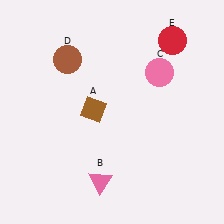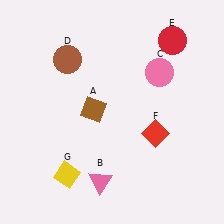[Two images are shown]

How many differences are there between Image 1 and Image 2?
There are 2 differences between the two images.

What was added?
A red diamond (F), a yellow diamond (G) were added in Image 2.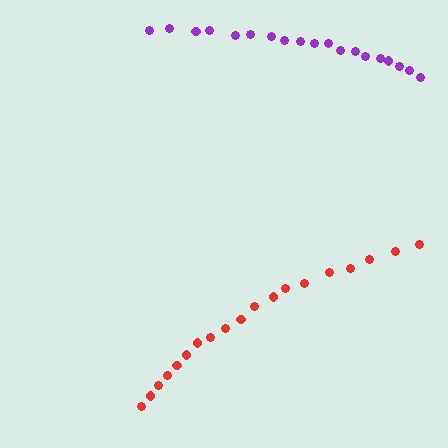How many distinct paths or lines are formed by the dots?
There are 2 distinct paths.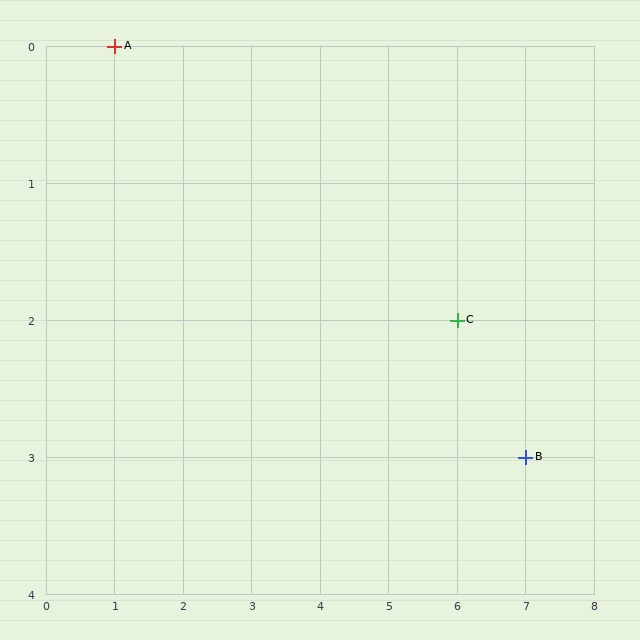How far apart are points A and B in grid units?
Points A and B are 6 columns and 3 rows apart (about 6.7 grid units diagonally).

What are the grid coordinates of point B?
Point B is at grid coordinates (7, 3).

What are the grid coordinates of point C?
Point C is at grid coordinates (6, 2).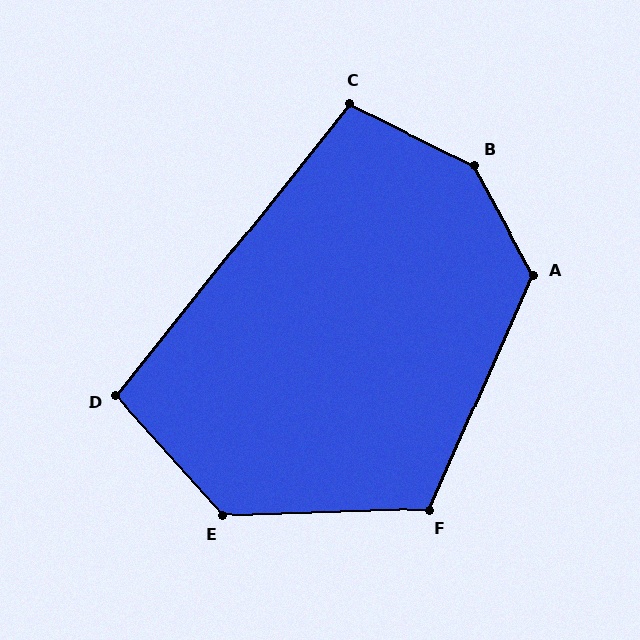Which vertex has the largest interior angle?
B, at approximately 145 degrees.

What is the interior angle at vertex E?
Approximately 130 degrees (obtuse).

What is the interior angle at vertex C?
Approximately 102 degrees (obtuse).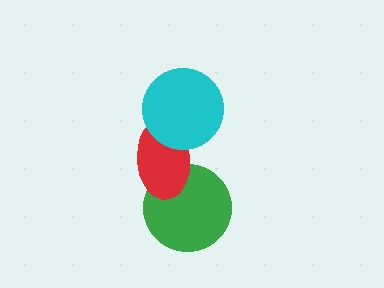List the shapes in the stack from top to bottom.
From top to bottom: the cyan circle, the red ellipse, the green circle.